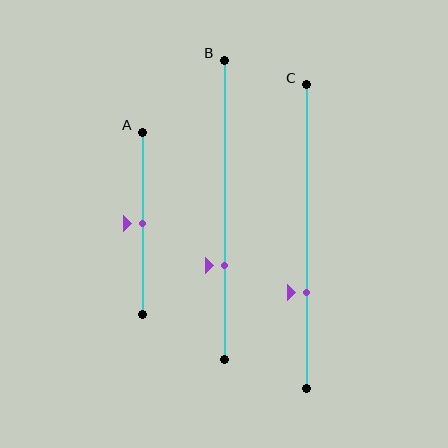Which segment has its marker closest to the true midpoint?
Segment A has its marker closest to the true midpoint.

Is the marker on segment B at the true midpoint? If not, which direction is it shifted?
No, the marker on segment B is shifted downward by about 19% of the segment length.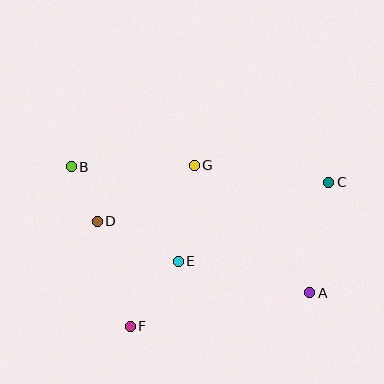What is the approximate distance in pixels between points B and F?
The distance between B and F is approximately 170 pixels.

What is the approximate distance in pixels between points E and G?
The distance between E and G is approximately 97 pixels.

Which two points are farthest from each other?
Points A and B are farthest from each other.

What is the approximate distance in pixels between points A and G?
The distance between A and G is approximately 172 pixels.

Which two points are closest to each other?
Points B and D are closest to each other.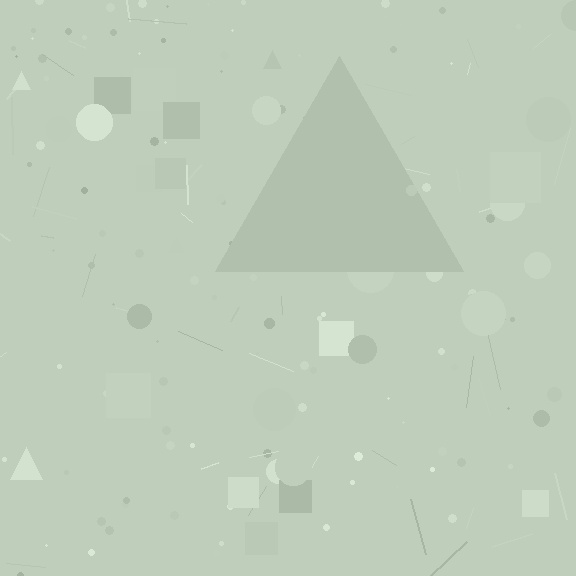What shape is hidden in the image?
A triangle is hidden in the image.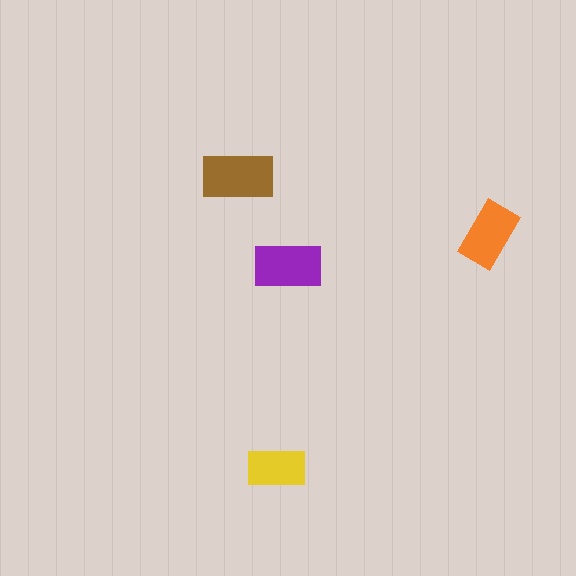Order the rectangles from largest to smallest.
the brown one, the purple one, the orange one, the yellow one.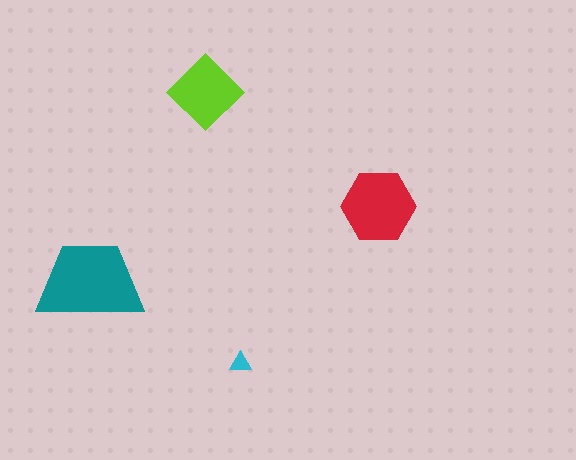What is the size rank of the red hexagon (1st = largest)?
2nd.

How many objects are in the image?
There are 4 objects in the image.